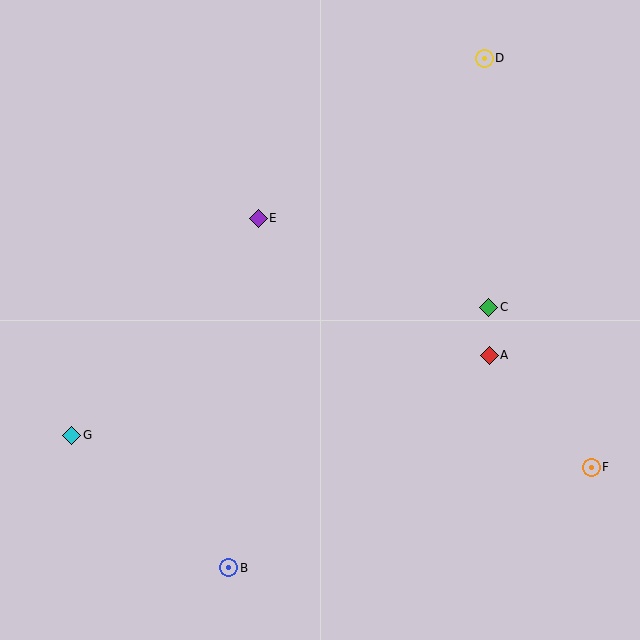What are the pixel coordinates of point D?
Point D is at (484, 58).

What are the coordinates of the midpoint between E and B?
The midpoint between E and B is at (244, 393).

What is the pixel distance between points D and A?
The distance between D and A is 297 pixels.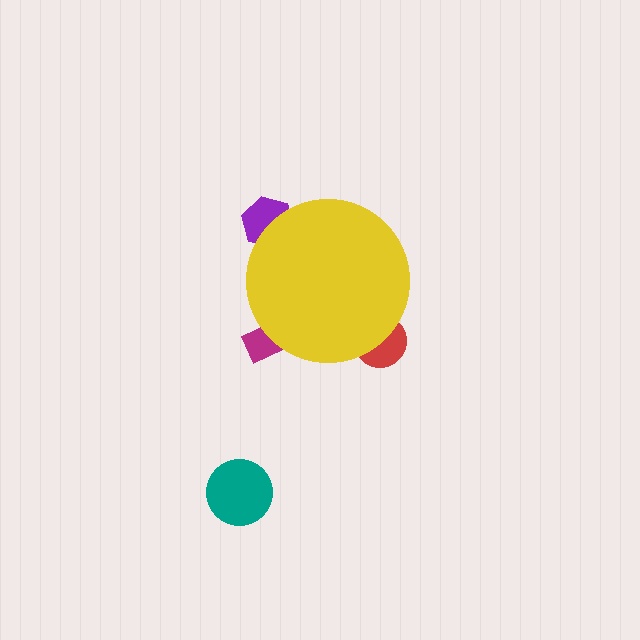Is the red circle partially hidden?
Yes, the red circle is partially hidden behind the yellow circle.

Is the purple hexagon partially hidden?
Yes, the purple hexagon is partially hidden behind the yellow circle.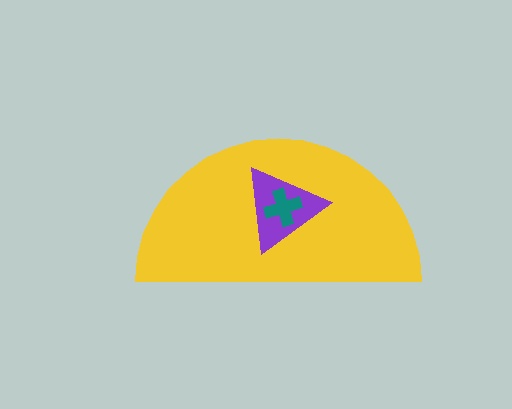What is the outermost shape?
The yellow semicircle.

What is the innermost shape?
The teal cross.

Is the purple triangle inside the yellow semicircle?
Yes.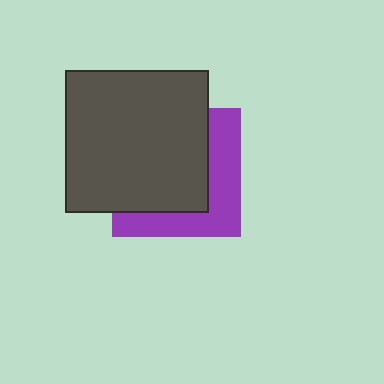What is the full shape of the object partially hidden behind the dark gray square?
The partially hidden object is a purple square.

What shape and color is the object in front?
The object in front is a dark gray square.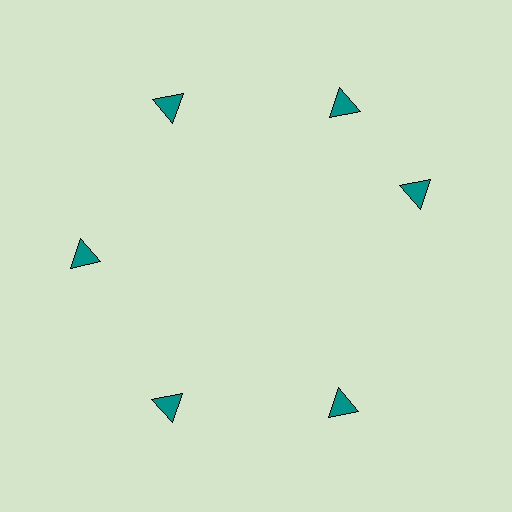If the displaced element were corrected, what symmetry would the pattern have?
It would have 6-fold rotational symmetry — the pattern would map onto itself every 60 degrees.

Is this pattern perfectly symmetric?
No. The 6 teal triangles are arranged in a ring, but one element near the 3 o'clock position is rotated out of alignment along the ring, breaking the 6-fold rotational symmetry.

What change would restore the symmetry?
The symmetry would be restored by rotating it back into even spacing with its neighbors so that all 6 triangles sit at equal angles and equal distance from the center.